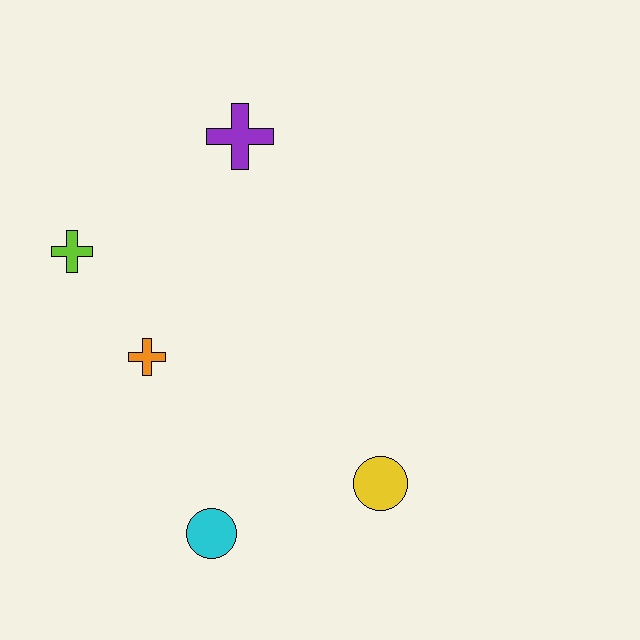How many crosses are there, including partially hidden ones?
There are 3 crosses.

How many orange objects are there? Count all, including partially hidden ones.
There is 1 orange object.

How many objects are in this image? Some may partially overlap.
There are 5 objects.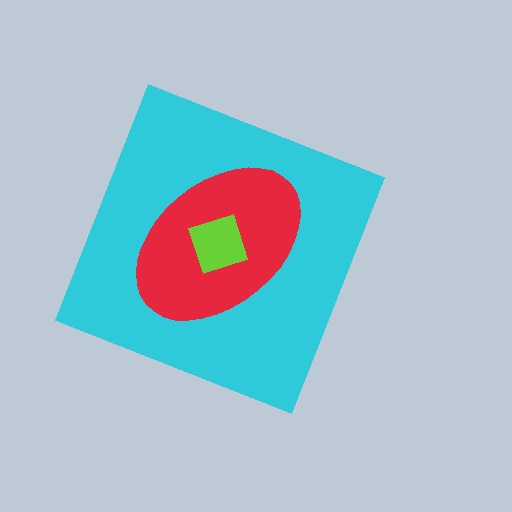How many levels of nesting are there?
3.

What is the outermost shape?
The cyan diamond.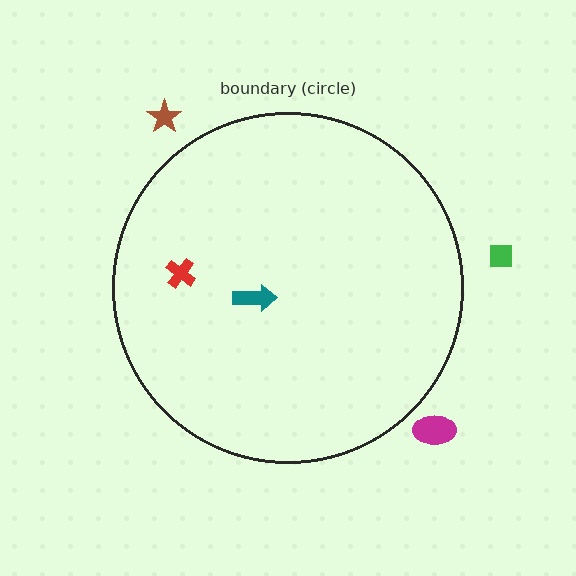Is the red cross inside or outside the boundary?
Inside.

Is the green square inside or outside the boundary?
Outside.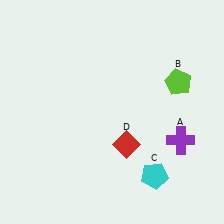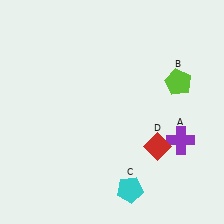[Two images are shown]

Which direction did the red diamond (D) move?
The red diamond (D) moved right.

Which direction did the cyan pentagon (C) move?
The cyan pentagon (C) moved left.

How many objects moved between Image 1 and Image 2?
2 objects moved between the two images.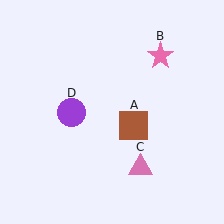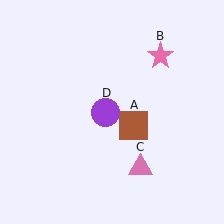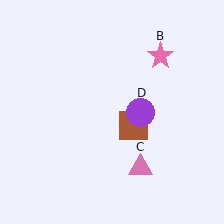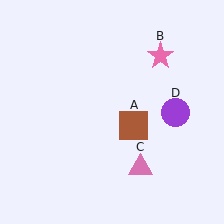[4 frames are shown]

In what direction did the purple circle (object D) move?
The purple circle (object D) moved right.